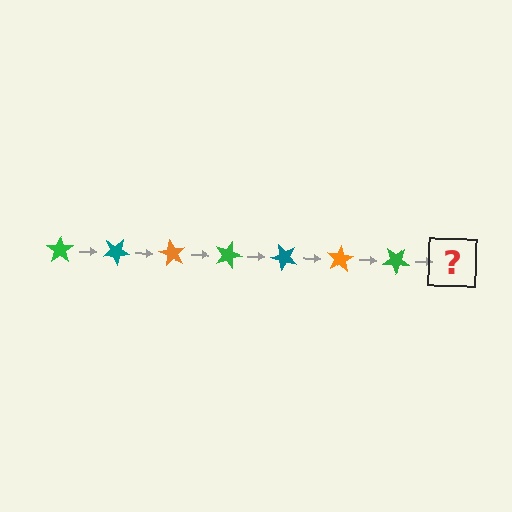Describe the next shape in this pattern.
It should be a teal star, rotated 210 degrees from the start.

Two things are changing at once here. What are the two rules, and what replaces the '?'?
The two rules are that it rotates 30 degrees each step and the color cycles through green, teal, and orange. The '?' should be a teal star, rotated 210 degrees from the start.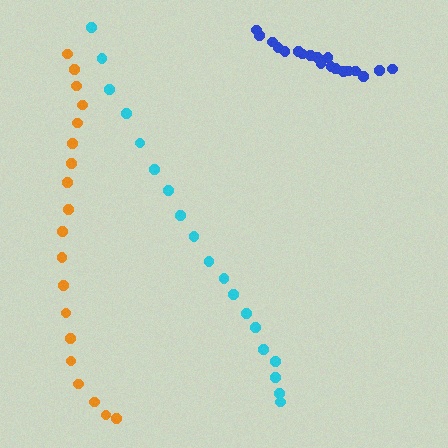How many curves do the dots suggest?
There are 3 distinct paths.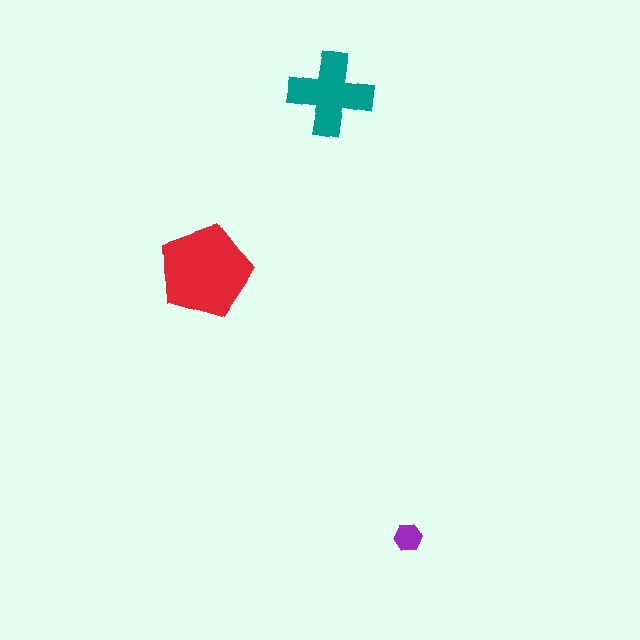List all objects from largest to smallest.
The red pentagon, the teal cross, the purple hexagon.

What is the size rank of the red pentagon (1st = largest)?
1st.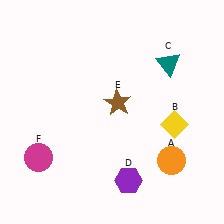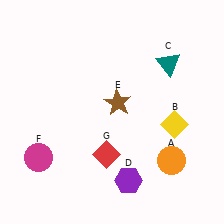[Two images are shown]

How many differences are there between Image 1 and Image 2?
There is 1 difference between the two images.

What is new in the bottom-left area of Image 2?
A red diamond (G) was added in the bottom-left area of Image 2.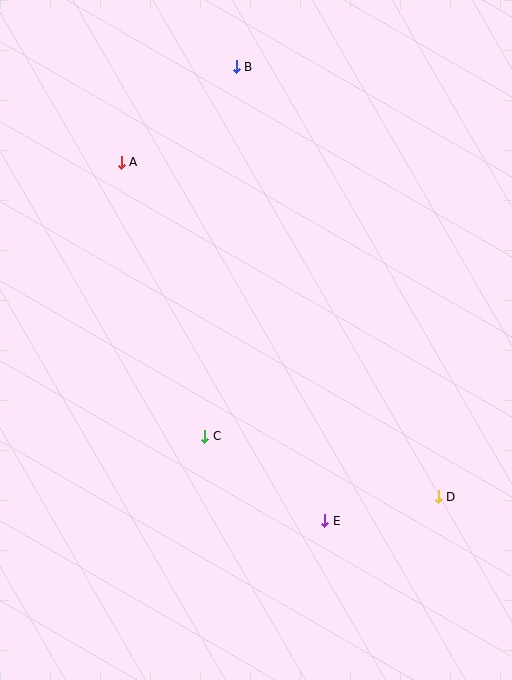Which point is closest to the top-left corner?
Point A is closest to the top-left corner.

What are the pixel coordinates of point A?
Point A is at (121, 162).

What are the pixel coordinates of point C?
Point C is at (205, 436).